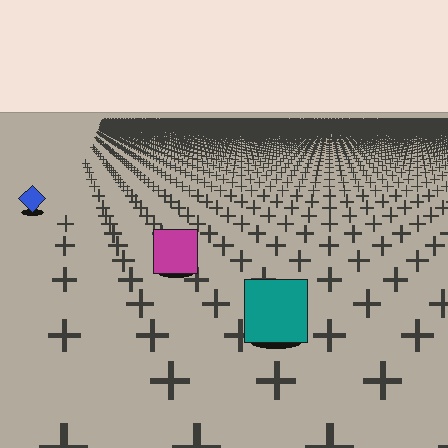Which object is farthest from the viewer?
The blue diamond is farthest from the viewer. It appears smaller and the ground texture around it is denser.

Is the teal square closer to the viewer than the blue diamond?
Yes. The teal square is closer — you can tell from the texture gradient: the ground texture is coarser near it.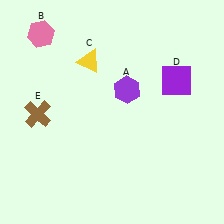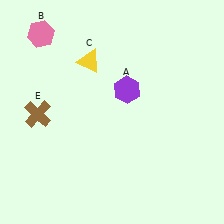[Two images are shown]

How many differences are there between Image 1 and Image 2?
There is 1 difference between the two images.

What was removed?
The purple square (D) was removed in Image 2.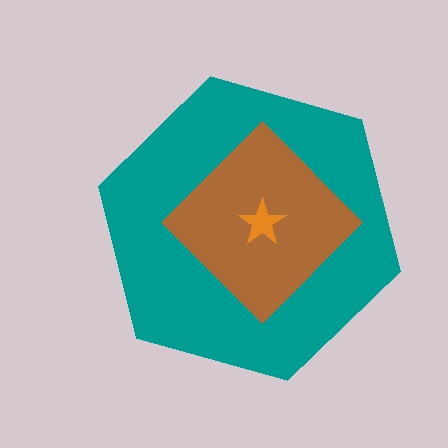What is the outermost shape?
The teal hexagon.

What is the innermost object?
The orange star.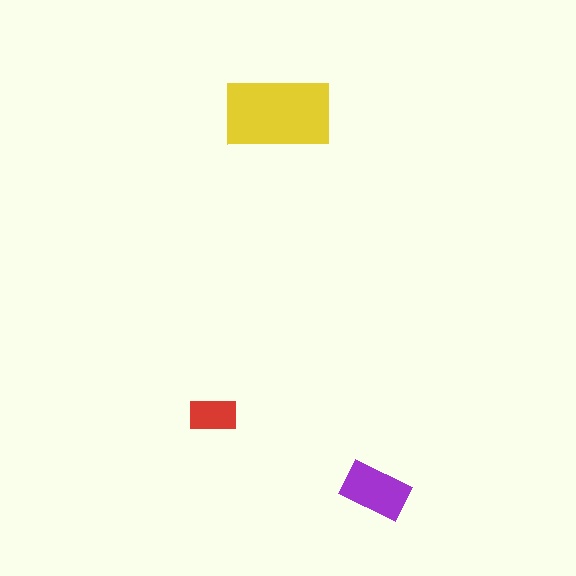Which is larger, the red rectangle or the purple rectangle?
The purple one.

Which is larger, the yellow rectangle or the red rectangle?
The yellow one.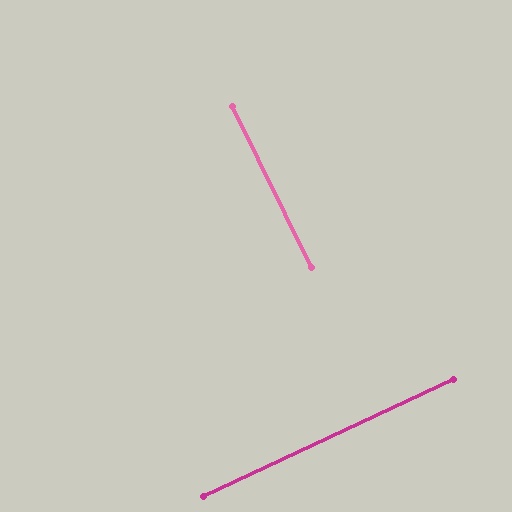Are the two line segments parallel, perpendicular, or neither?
Perpendicular — they meet at approximately 89°.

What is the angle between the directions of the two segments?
Approximately 89 degrees.